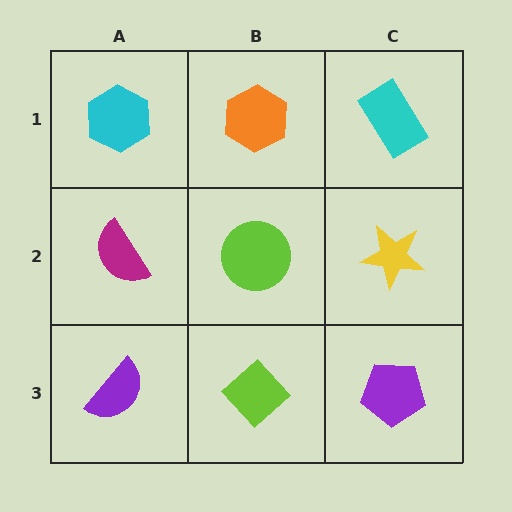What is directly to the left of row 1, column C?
An orange hexagon.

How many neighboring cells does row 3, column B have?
3.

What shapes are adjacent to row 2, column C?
A cyan rectangle (row 1, column C), a purple pentagon (row 3, column C), a lime circle (row 2, column B).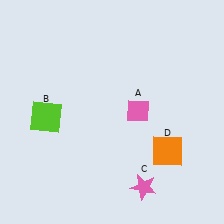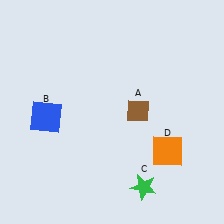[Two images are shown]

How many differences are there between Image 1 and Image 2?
There are 3 differences between the two images.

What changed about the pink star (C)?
In Image 1, C is pink. In Image 2, it changed to green.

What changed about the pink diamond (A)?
In Image 1, A is pink. In Image 2, it changed to brown.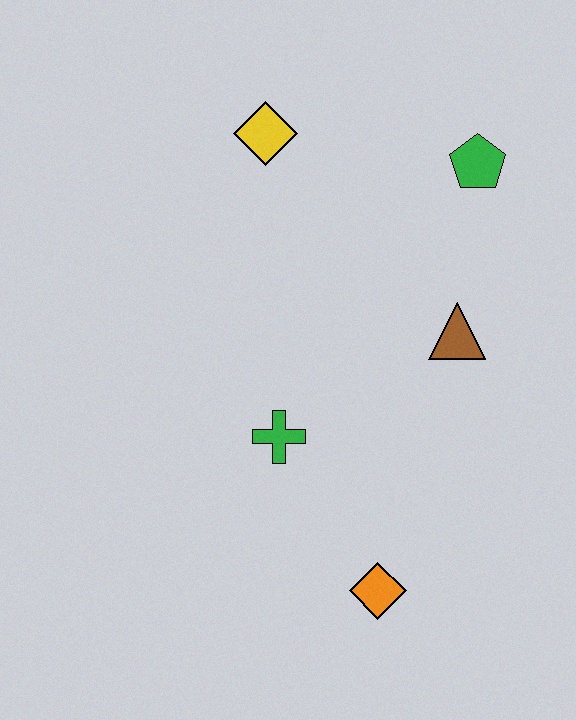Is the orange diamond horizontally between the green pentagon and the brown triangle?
No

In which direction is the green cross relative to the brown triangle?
The green cross is to the left of the brown triangle.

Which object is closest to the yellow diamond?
The green pentagon is closest to the yellow diamond.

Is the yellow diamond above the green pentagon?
Yes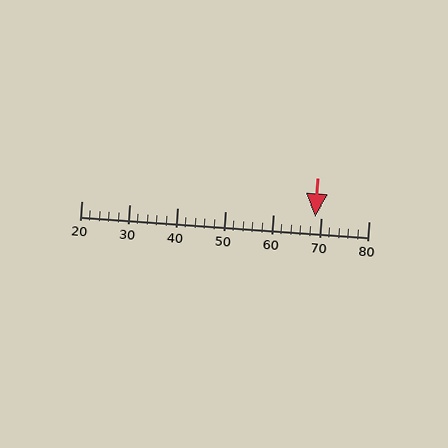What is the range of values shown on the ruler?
The ruler shows values from 20 to 80.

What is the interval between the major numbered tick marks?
The major tick marks are spaced 10 units apart.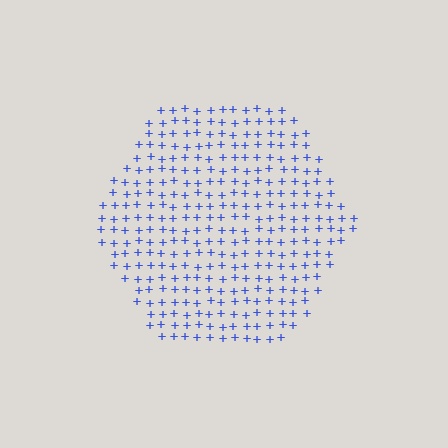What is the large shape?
The large shape is a hexagon.